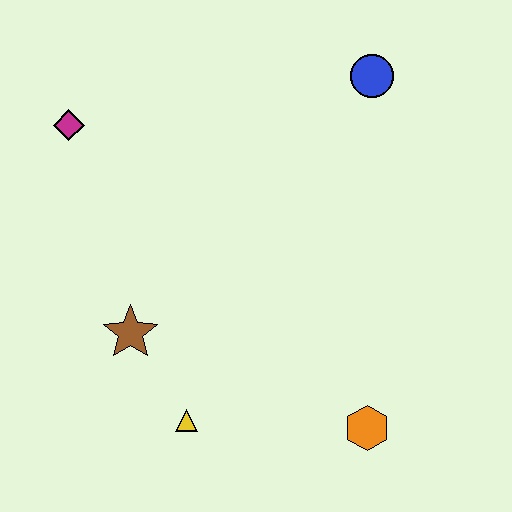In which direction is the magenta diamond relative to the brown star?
The magenta diamond is above the brown star.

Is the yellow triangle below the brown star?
Yes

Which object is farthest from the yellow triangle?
The blue circle is farthest from the yellow triangle.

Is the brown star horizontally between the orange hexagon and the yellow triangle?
No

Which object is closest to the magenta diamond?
The brown star is closest to the magenta diamond.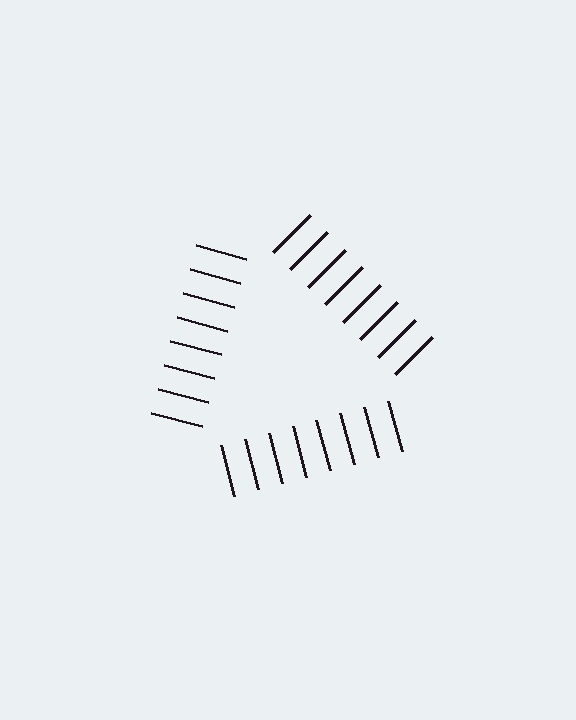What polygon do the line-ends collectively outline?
An illusory triangle — the line segments terminate on its edges but no continuous stroke is drawn.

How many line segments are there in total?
24 — 8 along each of the 3 edges.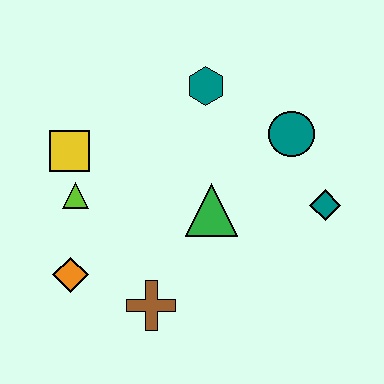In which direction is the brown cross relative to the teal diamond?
The brown cross is to the left of the teal diamond.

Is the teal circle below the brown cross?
No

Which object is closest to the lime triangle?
The yellow square is closest to the lime triangle.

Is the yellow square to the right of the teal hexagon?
No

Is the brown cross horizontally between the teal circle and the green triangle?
No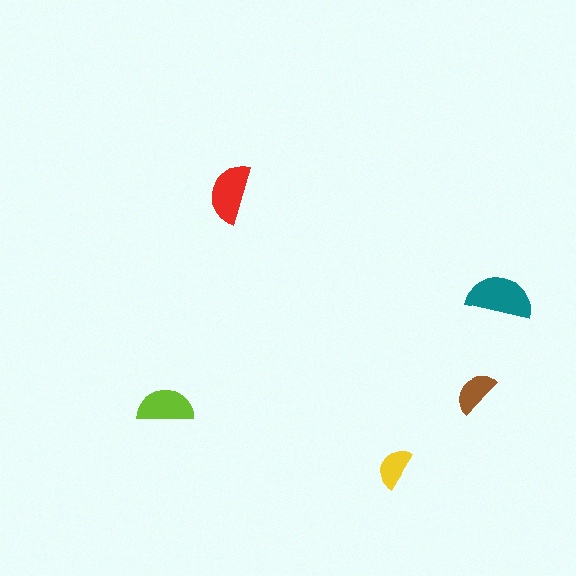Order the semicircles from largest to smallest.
the teal one, the red one, the lime one, the brown one, the yellow one.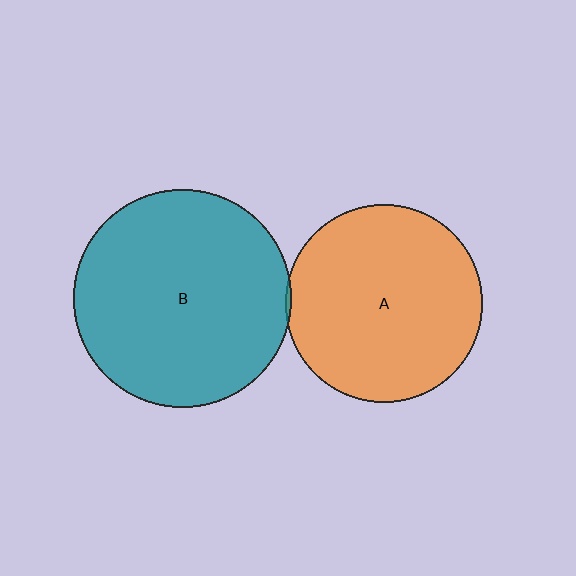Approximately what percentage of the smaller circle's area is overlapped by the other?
Approximately 5%.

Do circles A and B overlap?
Yes.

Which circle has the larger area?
Circle B (teal).